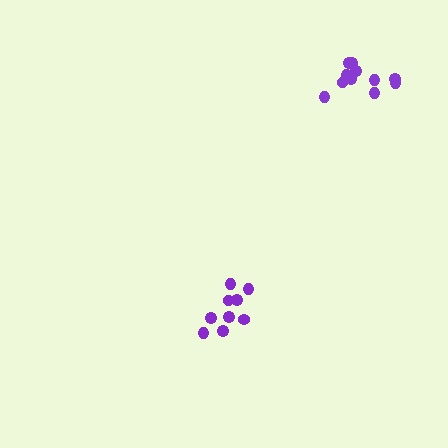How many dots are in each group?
Group 1: 11 dots, Group 2: 9 dots (20 total).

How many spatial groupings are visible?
There are 2 spatial groupings.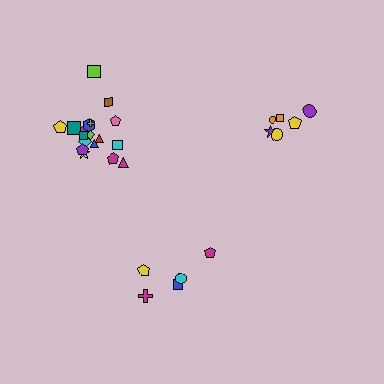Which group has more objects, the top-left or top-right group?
The top-left group.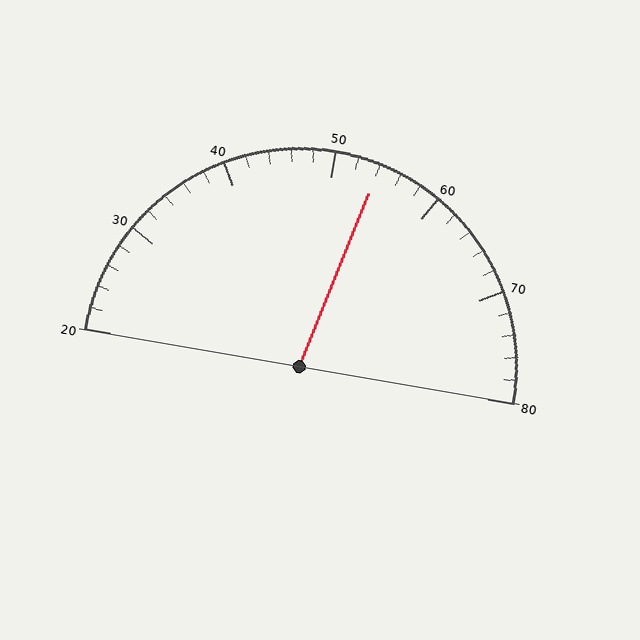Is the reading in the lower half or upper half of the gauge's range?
The reading is in the upper half of the range (20 to 80).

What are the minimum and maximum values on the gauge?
The gauge ranges from 20 to 80.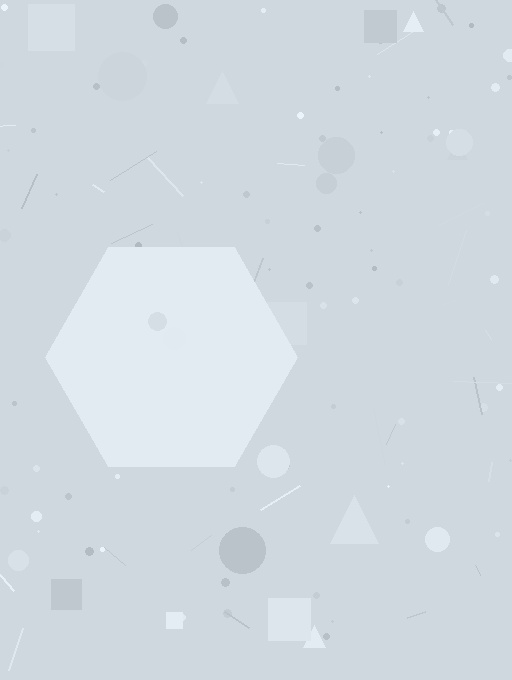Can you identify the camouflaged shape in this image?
The camouflaged shape is a hexagon.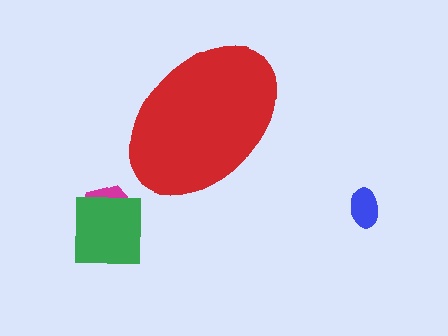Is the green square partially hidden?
No, the green square is fully visible.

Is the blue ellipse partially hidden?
No, the blue ellipse is fully visible.